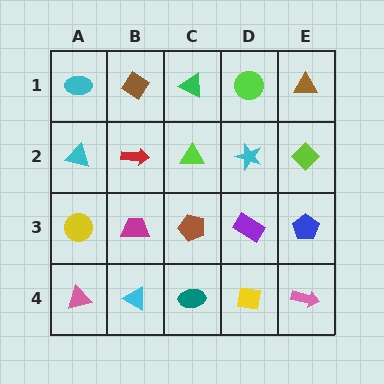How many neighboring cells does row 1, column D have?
3.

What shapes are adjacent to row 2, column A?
A cyan ellipse (row 1, column A), a yellow circle (row 3, column A), a red arrow (row 2, column B).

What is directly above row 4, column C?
A brown pentagon.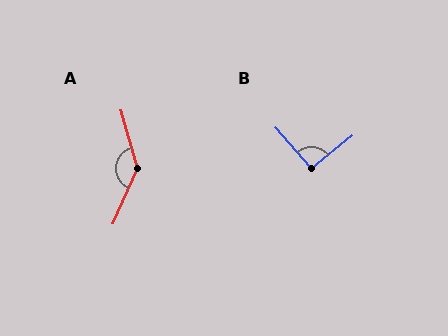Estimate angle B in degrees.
Approximately 92 degrees.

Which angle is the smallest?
B, at approximately 92 degrees.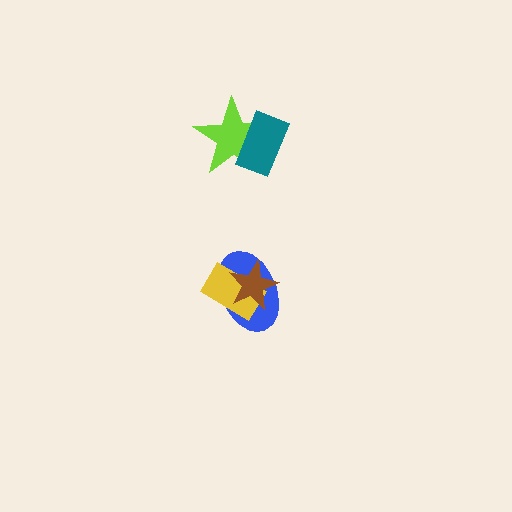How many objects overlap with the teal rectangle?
1 object overlaps with the teal rectangle.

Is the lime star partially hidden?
Yes, it is partially covered by another shape.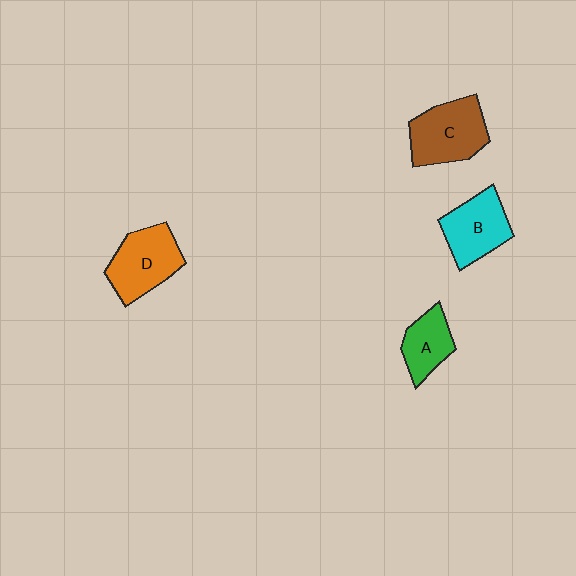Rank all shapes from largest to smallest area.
From largest to smallest: C (brown), D (orange), B (cyan), A (green).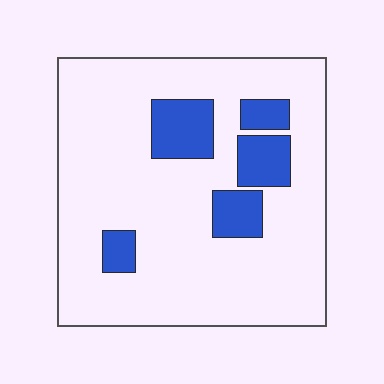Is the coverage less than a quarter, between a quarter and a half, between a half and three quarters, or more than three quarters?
Less than a quarter.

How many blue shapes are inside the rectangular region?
5.